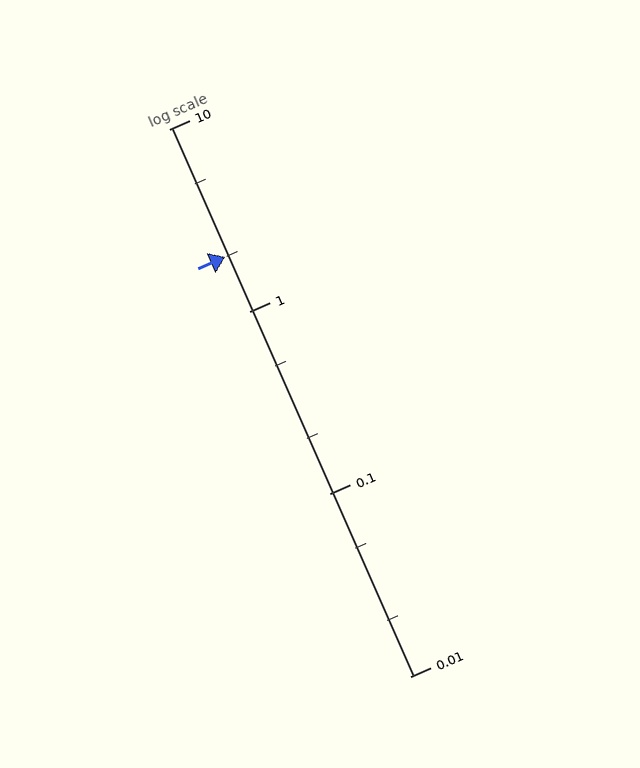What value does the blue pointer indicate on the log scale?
The pointer indicates approximately 2.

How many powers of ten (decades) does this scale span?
The scale spans 3 decades, from 0.01 to 10.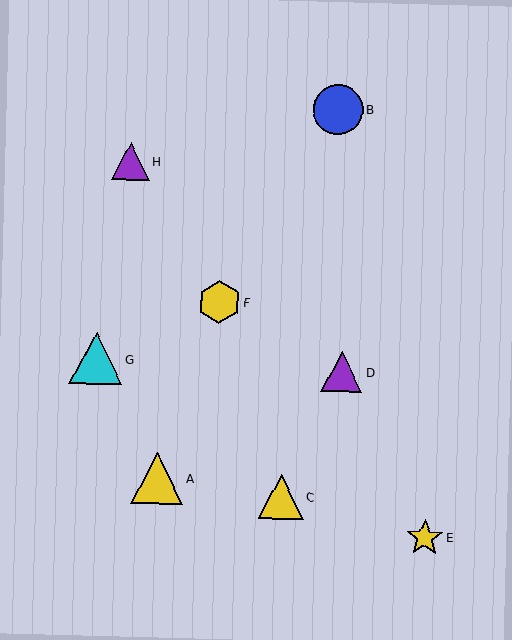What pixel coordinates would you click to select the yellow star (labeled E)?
Click at (425, 538) to select the yellow star E.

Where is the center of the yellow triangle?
The center of the yellow triangle is at (281, 497).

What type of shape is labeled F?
Shape F is a yellow hexagon.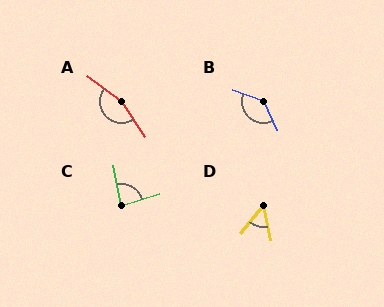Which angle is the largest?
A, at approximately 162 degrees.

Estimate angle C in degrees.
Approximately 84 degrees.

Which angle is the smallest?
D, at approximately 50 degrees.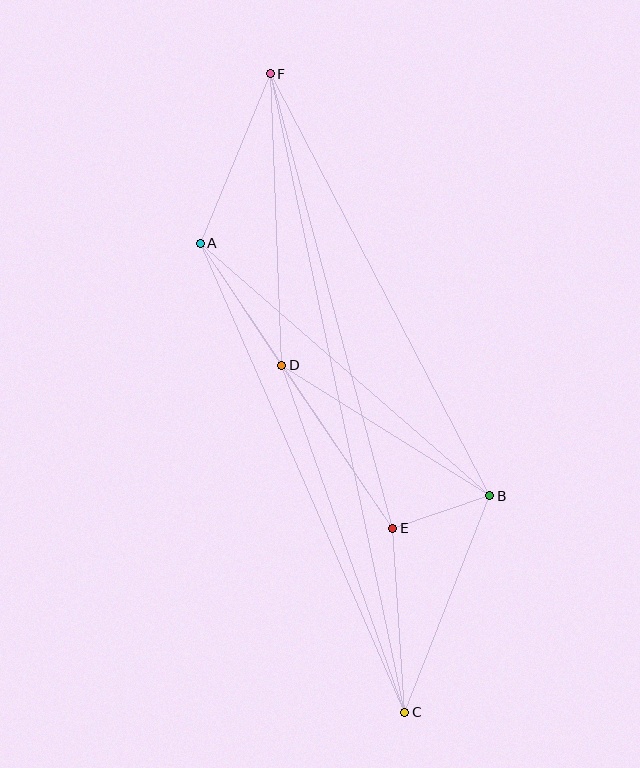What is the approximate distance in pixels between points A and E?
The distance between A and E is approximately 344 pixels.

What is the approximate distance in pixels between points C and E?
The distance between C and E is approximately 184 pixels.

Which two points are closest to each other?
Points B and E are closest to each other.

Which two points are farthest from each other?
Points C and F are farthest from each other.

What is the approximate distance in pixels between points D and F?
The distance between D and F is approximately 292 pixels.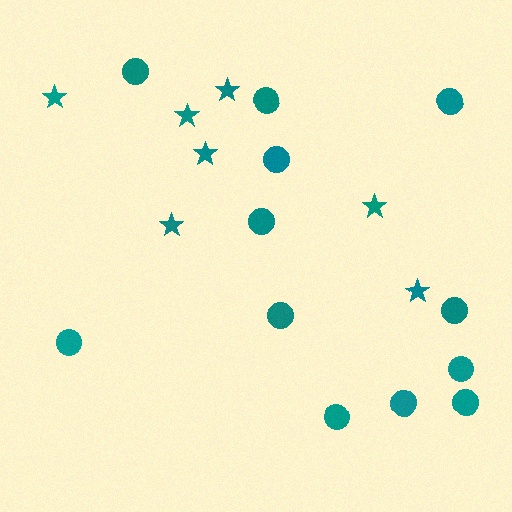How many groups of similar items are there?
There are 2 groups: one group of stars (7) and one group of circles (12).